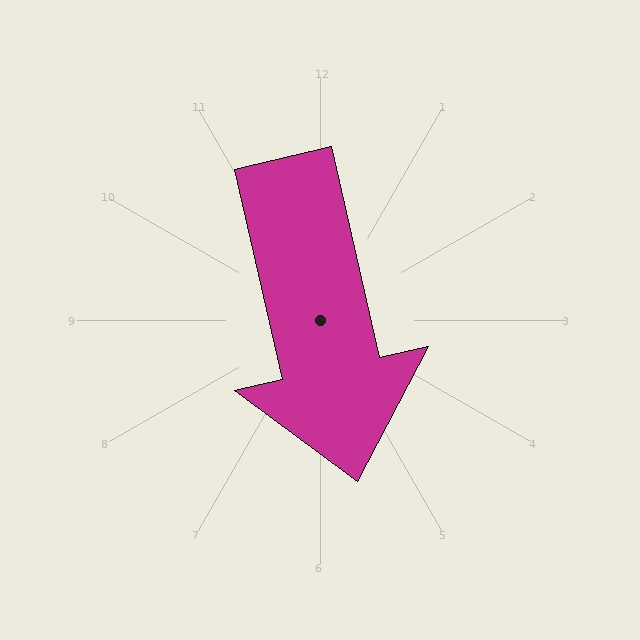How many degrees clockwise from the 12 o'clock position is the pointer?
Approximately 167 degrees.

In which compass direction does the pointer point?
South.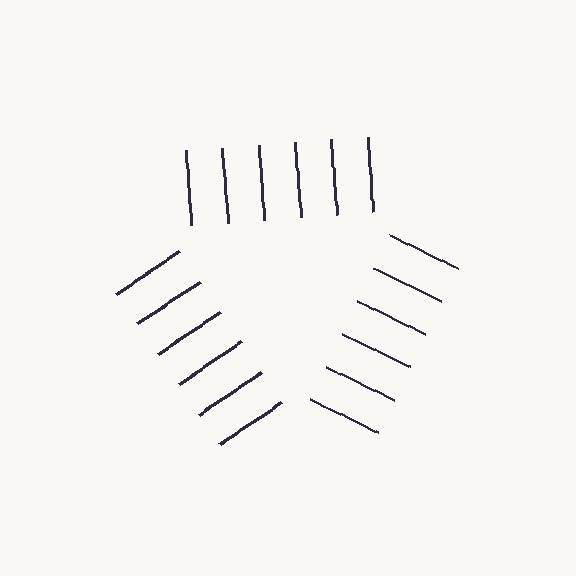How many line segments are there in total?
18 — 6 along each of the 3 edges.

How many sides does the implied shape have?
3 sides — the line-ends trace a triangle.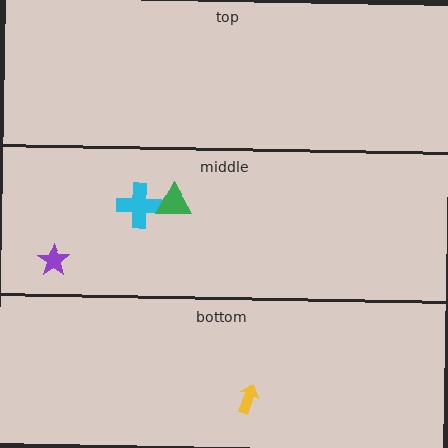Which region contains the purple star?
The middle region.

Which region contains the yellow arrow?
The bottom region.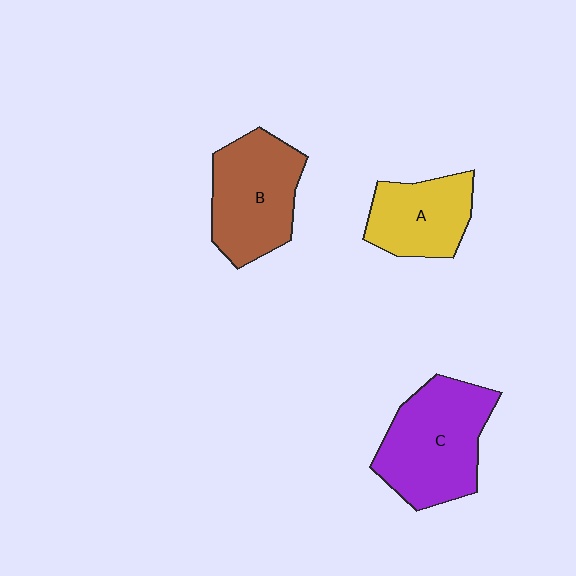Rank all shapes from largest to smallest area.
From largest to smallest: C (purple), B (brown), A (yellow).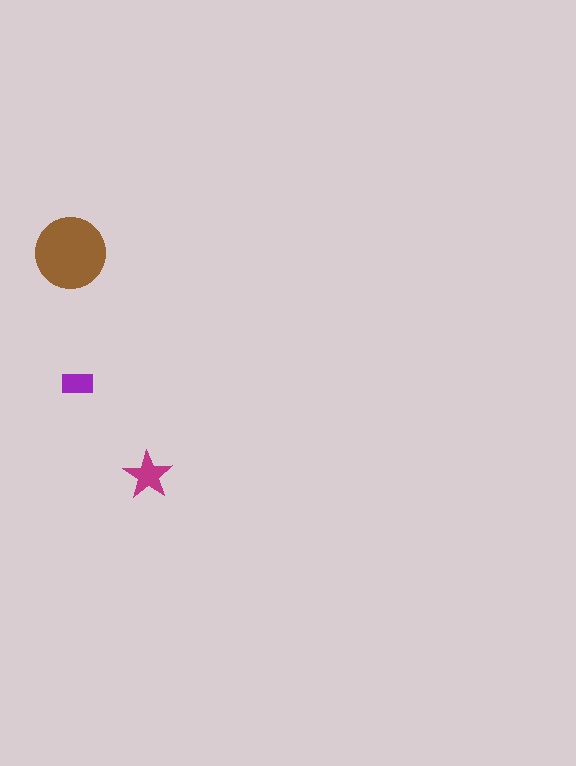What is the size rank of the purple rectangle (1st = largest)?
3rd.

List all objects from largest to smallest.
The brown circle, the magenta star, the purple rectangle.